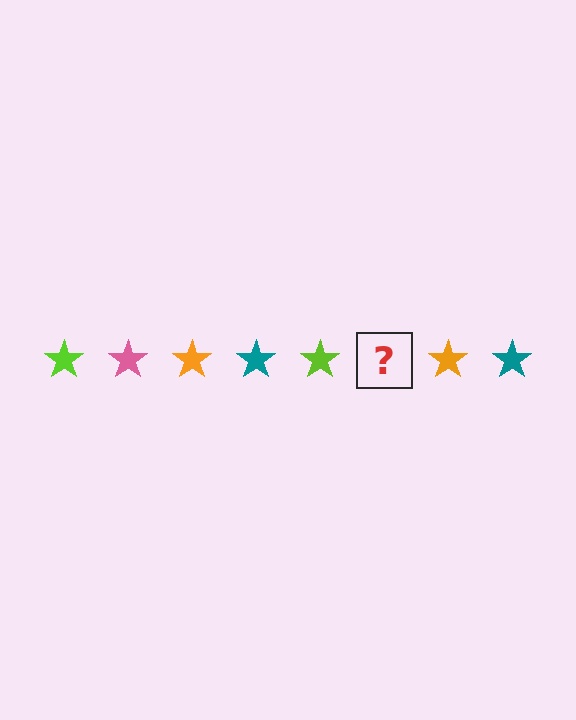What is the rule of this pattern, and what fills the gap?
The rule is that the pattern cycles through lime, pink, orange, teal stars. The gap should be filled with a pink star.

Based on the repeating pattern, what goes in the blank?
The blank should be a pink star.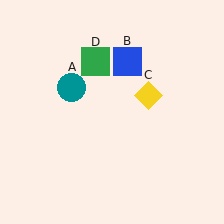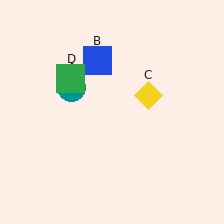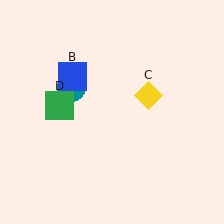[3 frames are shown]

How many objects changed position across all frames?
2 objects changed position: blue square (object B), green square (object D).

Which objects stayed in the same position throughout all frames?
Teal circle (object A) and yellow diamond (object C) remained stationary.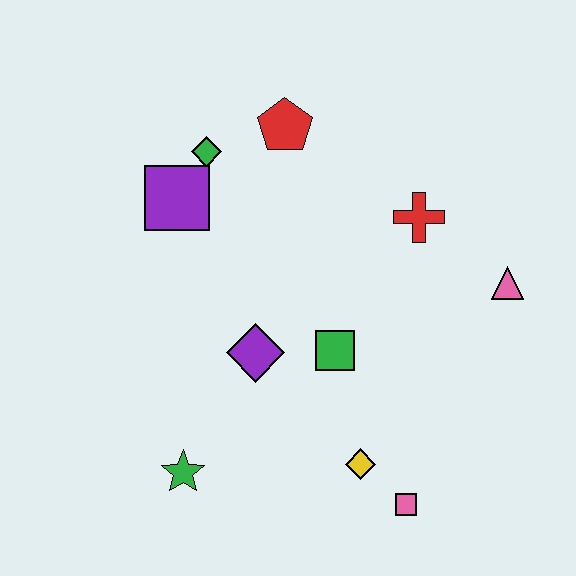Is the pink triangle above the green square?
Yes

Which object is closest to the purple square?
The green diamond is closest to the purple square.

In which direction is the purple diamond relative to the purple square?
The purple diamond is below the purple square.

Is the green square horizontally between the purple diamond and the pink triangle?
Yes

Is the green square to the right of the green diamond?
Yes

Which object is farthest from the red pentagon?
The pink square is farthest from the red pentagon.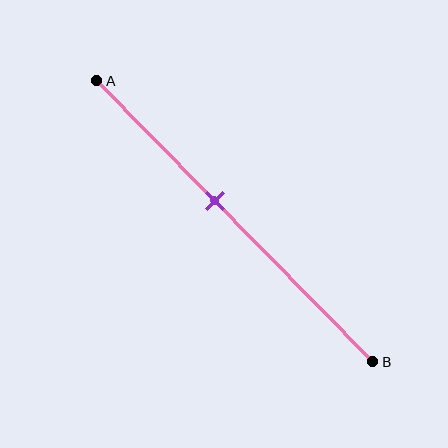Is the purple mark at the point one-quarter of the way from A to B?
No, the mark is at about 45% from A, not at the 25% one-quarter point.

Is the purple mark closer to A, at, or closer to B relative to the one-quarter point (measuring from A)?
The purple mark is closer to point B than the one-quarter point of segment AB.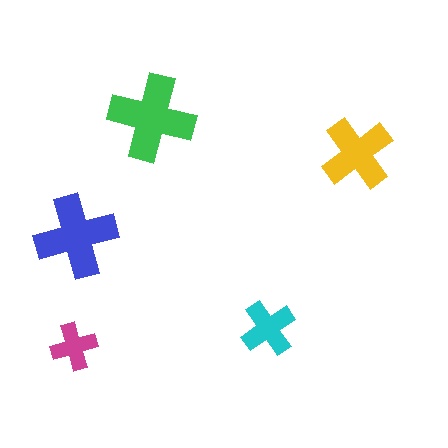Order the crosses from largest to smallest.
the green one, the blue one, the yellow one, the cyan one, the magenta one.